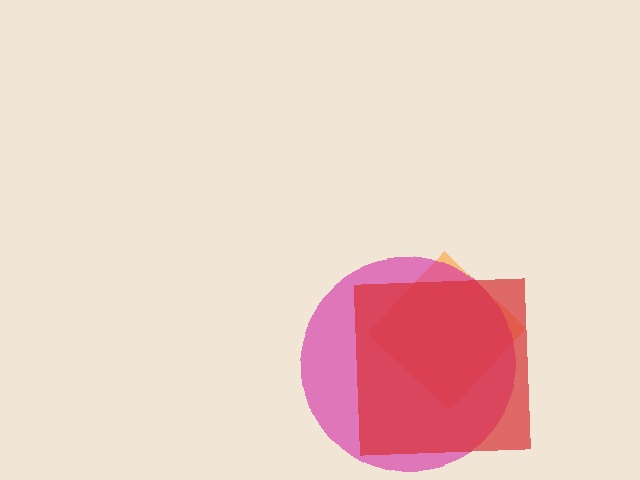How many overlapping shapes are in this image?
There are 3 overlapping shapes in the image.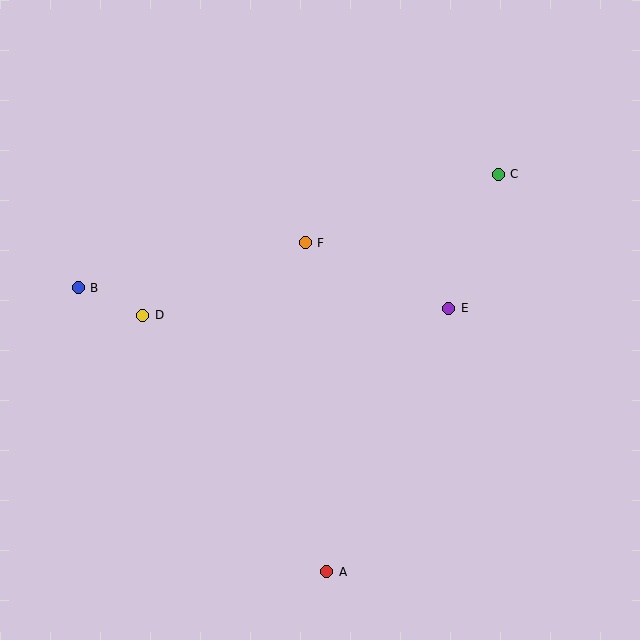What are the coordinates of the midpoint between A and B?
The midpoint between A and B is at (203, 430).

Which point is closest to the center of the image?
Point F at (305, 243) is closest to the center.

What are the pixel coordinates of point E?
Point E is at (449, 308).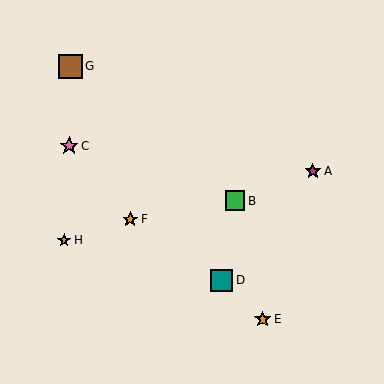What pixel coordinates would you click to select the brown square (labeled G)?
Click at (70, 66) to select the brown square G.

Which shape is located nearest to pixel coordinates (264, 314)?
The orange star (labeled E) at (263, 319) is nearest to that location.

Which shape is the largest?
The brown square (labeled G) is the largest.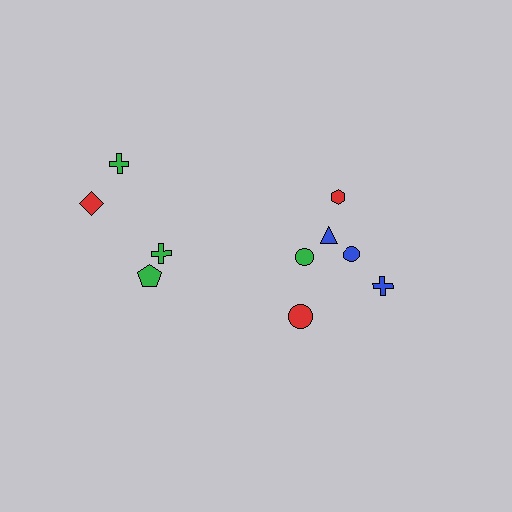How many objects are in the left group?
There are 4 objects.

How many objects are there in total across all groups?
There are 10 objects.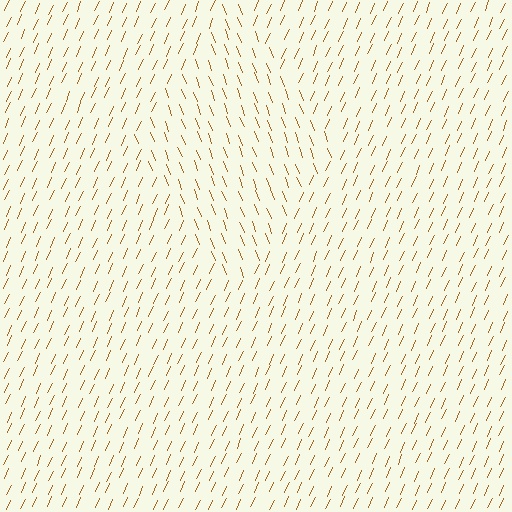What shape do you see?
I see a diamond.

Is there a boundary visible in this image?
Yes, there is a texture boundary formed by a change in line orientation.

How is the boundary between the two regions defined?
The boundary is defined purely by a change in line orientation (approximately 45 degrees difference). All lines are the same color and thickness.